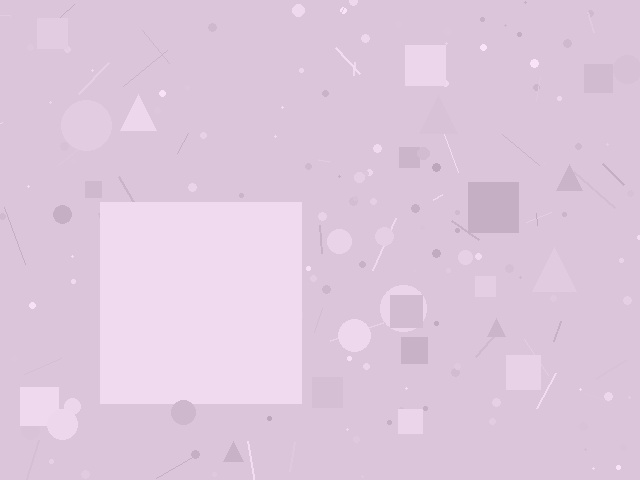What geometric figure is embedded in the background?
A square is embedded in the background.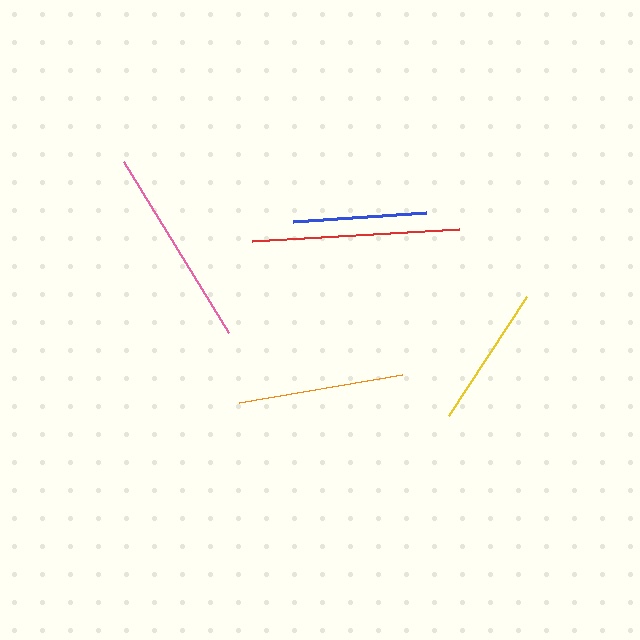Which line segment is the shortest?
The blue line is the shortest at approximately 133 pixels.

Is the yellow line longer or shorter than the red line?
The red line is longer than the yellow line.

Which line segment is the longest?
The red line is the longest at approximately 207 pixels.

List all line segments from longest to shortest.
From longest to shortest: red, pink, orange, yellow, blue.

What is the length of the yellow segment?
The yellow segment is approximately 143 pixels long.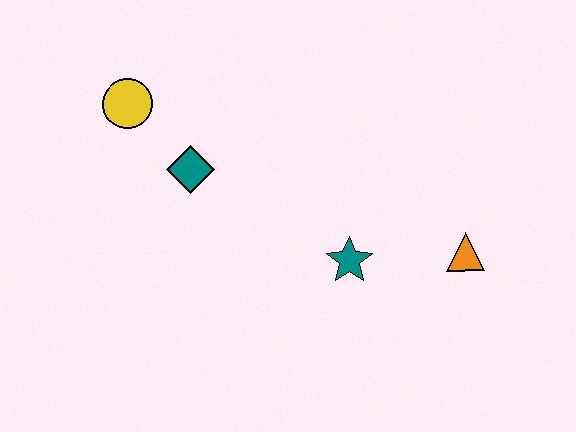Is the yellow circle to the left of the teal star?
Yes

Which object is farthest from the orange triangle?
The yellow circle is farthest from the orange triangle.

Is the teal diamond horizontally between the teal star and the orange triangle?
No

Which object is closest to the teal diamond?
The yellow circle is closest to the teal diamond.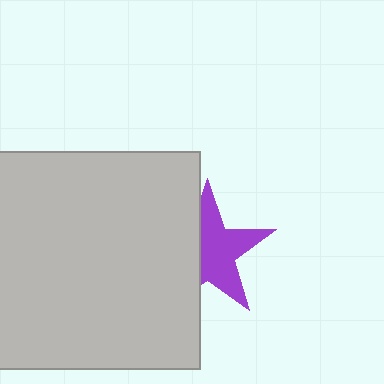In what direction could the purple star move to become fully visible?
The purple star could move right. That would shift it out from behind the light gray square entirely.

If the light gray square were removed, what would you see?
You would see the complete purple star.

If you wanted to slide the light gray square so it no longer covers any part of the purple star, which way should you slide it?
Slide it left — that is the most direct way to separate the two shapes.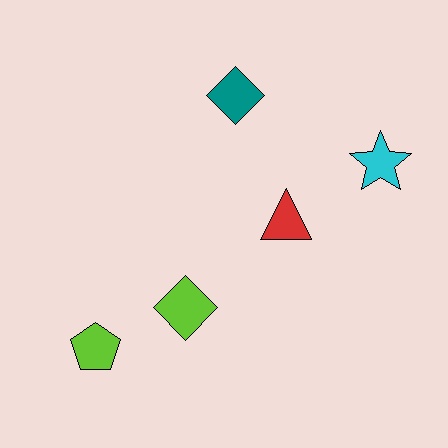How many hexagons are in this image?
There are no hexagons.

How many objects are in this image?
There are 5 objects.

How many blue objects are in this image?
There are no blue objects.